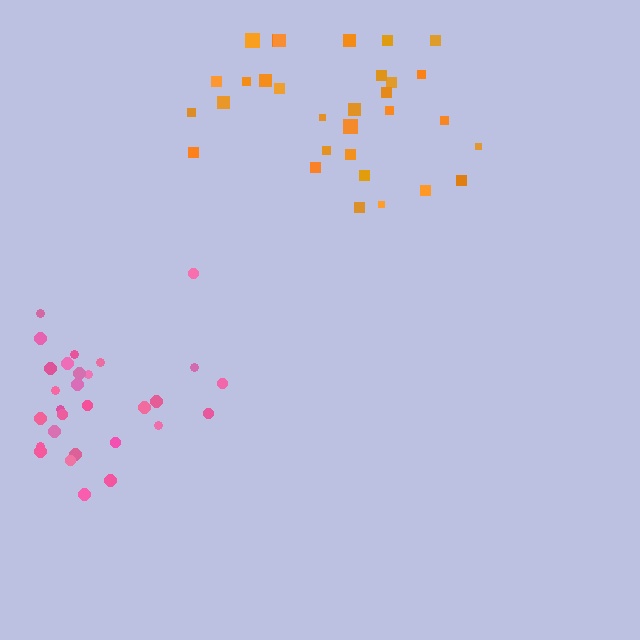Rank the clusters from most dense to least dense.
pink, orange.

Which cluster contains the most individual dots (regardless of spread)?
Orange (32).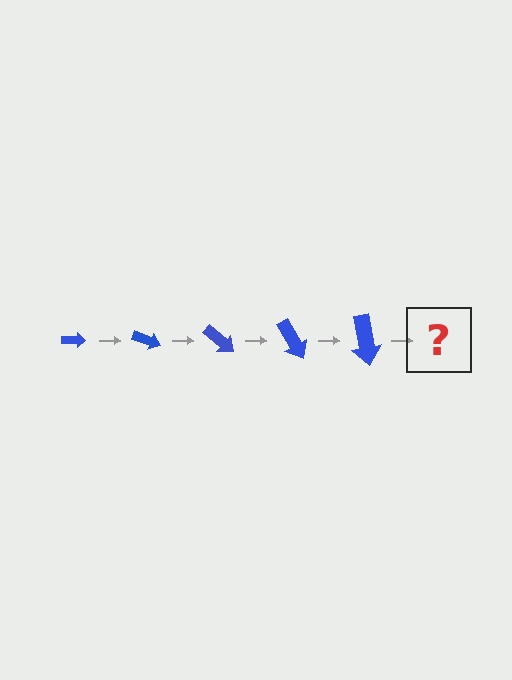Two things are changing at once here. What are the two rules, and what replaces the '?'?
The two rules are that the arrow grows larger each step and it rotates 20 degrees each step. The '?' should be an arrow, larger than the previous one and rotated 100 degrees from the start.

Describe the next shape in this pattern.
It should be an arrow, larger than the previous one and rotated 100 degrees from the start.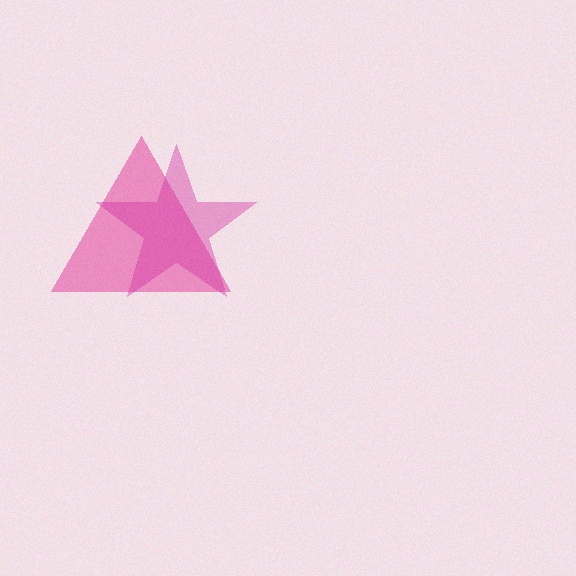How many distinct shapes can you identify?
There are 2 distinct shapes: a pink triangle, a magenta star.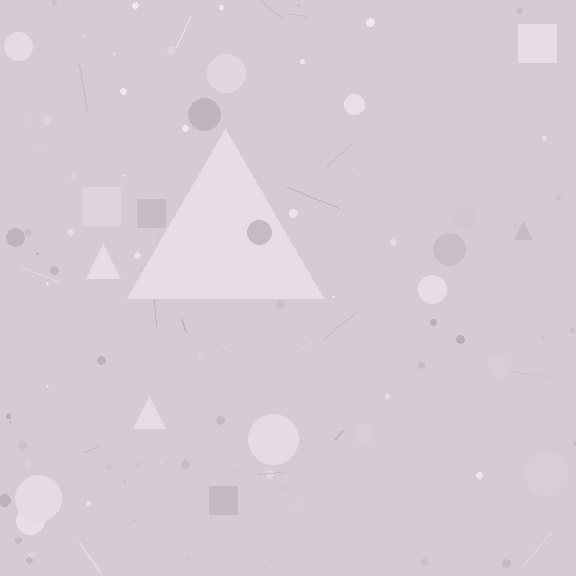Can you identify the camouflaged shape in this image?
The camouflaged shape is a triangle.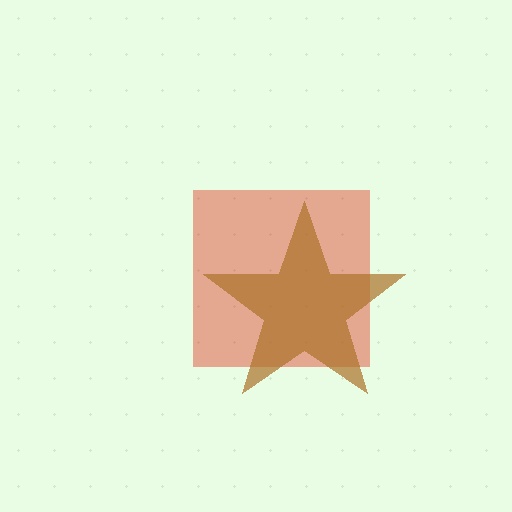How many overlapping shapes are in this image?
There are 2 overlapping shapes in the image.